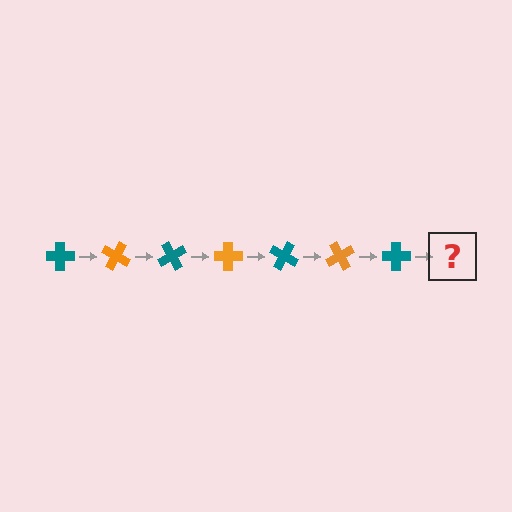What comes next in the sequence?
The next element should be an orange cross, rotated 210 degrees from the start.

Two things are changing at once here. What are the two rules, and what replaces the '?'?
The two rules are that it rotates 30 degrees each step and the color cycles through teal and orange. The '?' should be an orange cross, rotated 210 degrees from the start.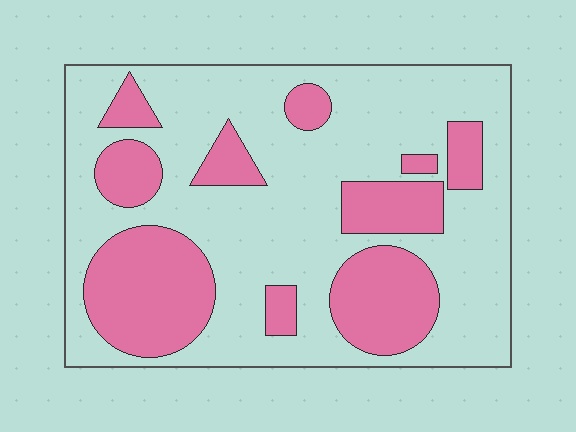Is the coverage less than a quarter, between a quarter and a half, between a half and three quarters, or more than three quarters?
Between a quarter and a half.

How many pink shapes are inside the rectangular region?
10.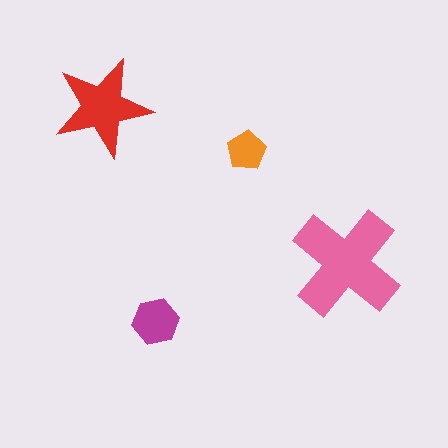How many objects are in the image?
There are 4 objects in the image.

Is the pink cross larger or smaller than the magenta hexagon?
Larger.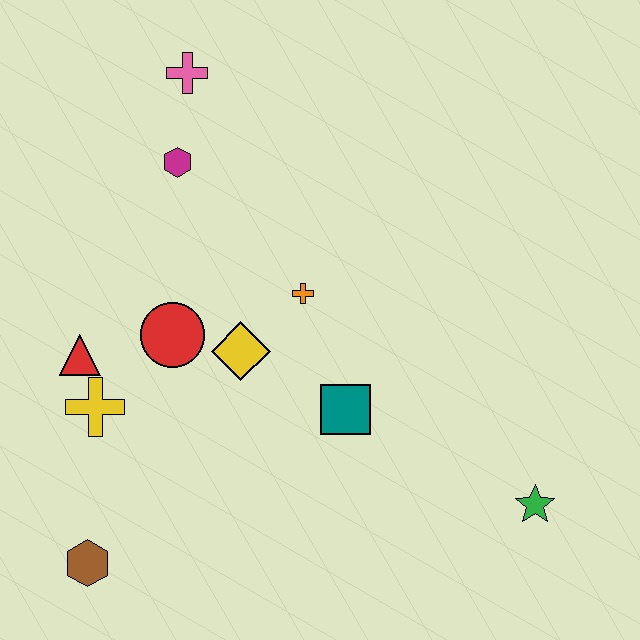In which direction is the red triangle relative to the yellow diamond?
The red triangle is to the left of the yellow diamond.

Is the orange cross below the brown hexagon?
No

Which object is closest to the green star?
The teal square is closest to the green star.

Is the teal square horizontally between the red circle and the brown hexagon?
No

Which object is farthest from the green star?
The pink cross is farthest from the green star.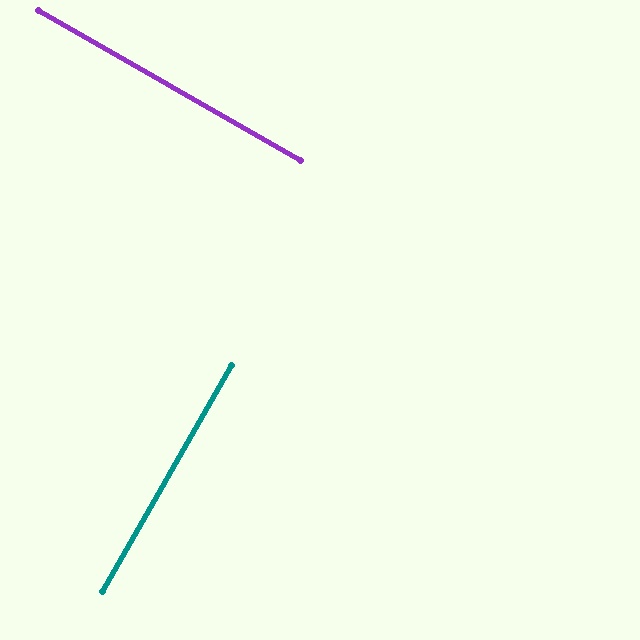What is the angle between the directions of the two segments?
Approximately 90 degrees.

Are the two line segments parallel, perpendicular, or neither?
Perpendicular — they meet at approximately 90°.